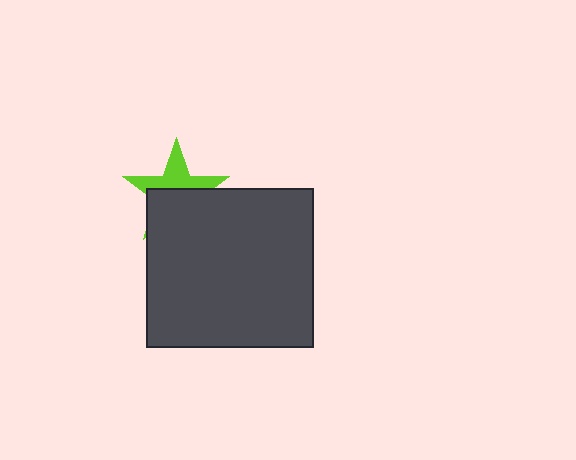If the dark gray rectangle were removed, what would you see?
You would see the complete lime star.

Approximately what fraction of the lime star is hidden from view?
Roughly 56% of the lime star is hidden behind the dark gray rectangle.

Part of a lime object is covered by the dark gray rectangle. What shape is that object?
It is a star.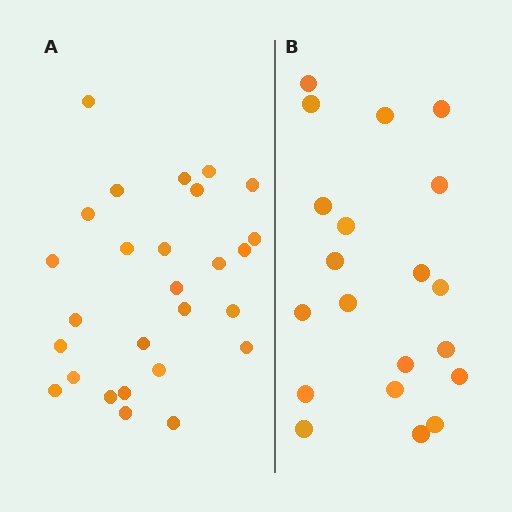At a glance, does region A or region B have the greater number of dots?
Region A (the left region) has more dots.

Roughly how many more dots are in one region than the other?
Region A has roughly 8 or so more dots than region B.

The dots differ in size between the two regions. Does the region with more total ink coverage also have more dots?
No. Region B has more total ink coverage because its dots are larger, but region A actually contains more individual dots. Total area can be misleading — the number of items is what matters here.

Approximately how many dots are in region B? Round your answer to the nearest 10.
About 20 dots.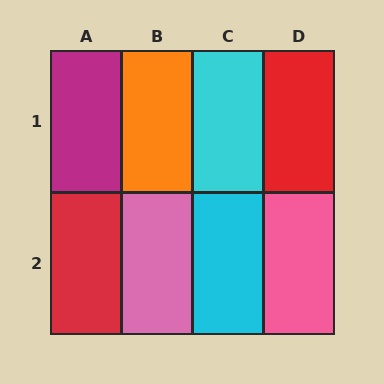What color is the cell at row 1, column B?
Orange.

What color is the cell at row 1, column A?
Magenta.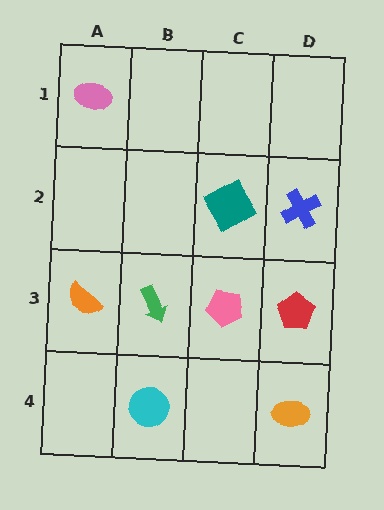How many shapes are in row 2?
2 shapes.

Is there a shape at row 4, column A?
No, that cell is empty.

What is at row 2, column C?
A teal diamond.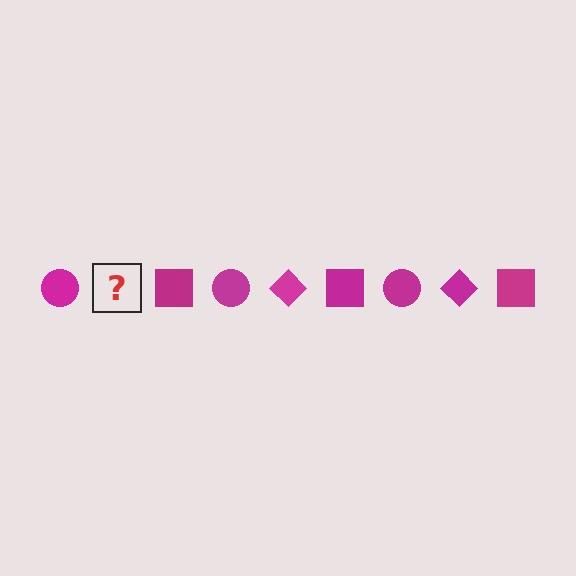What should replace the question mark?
The question mark should be replaced with a magenta diamond.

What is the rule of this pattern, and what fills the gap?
The rule is that the pattern cycles through circle, diamond, square shapes in magenta. The gap should be filled with a magenta diamond.